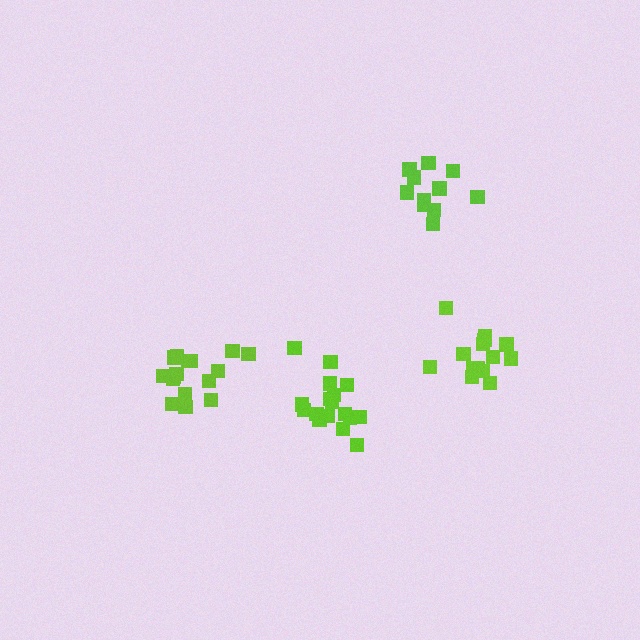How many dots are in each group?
Group 1: 14 dots, Group 2: 17 dots, Group 3: 11 dots, Group 4: 17 dots (59 total).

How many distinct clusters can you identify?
There are 4 distinct clusters.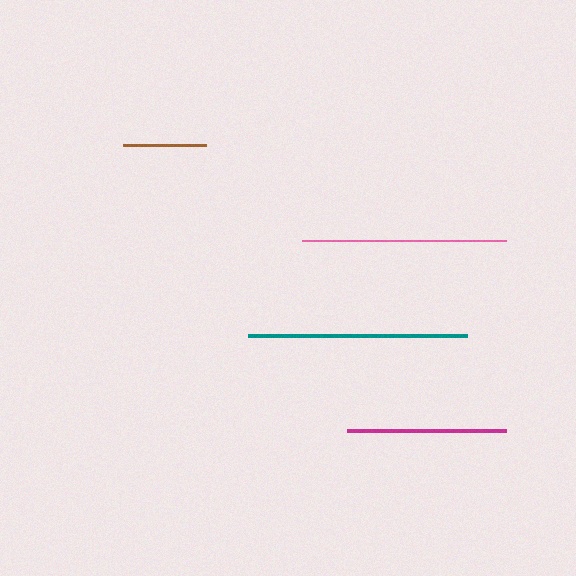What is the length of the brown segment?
The brown segment is approximately 83 pixels long.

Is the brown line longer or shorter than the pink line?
The pink line is longer than the brown line.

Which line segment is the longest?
The teal line is the longest at approximately 219 pixels.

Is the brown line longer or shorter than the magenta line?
The magenta line is longer than the brown line.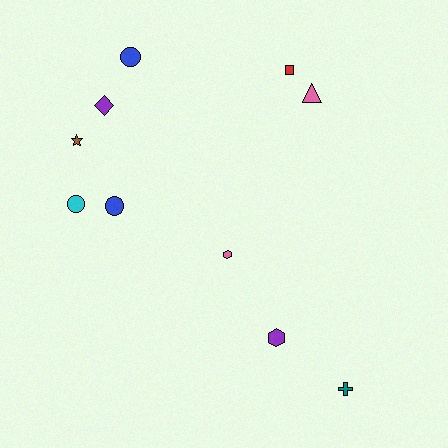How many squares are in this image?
There is 1 square.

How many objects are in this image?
There are 10 objects.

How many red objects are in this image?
There is 1 red object.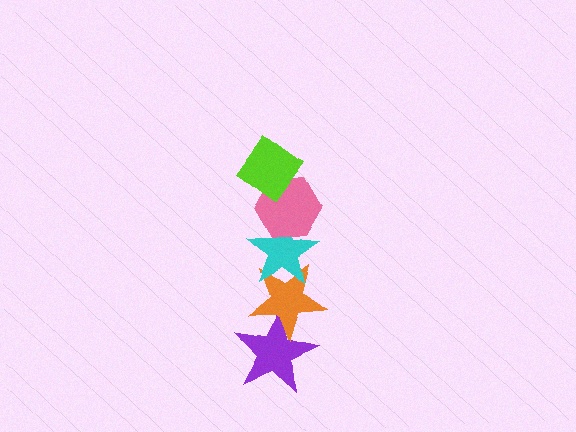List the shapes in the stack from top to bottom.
From top to bottom: the lime diamond, the pink hexagon, the cyan star, the orange star, the purple star.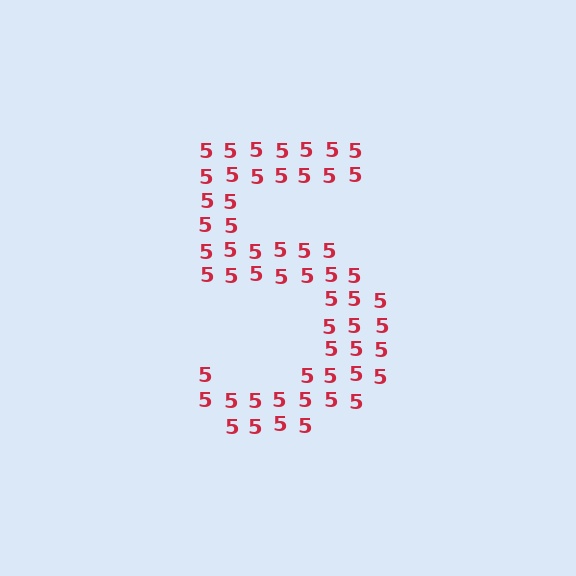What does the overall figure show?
The overall figure shows the digit 5.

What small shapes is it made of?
It is made of small digit 5's.